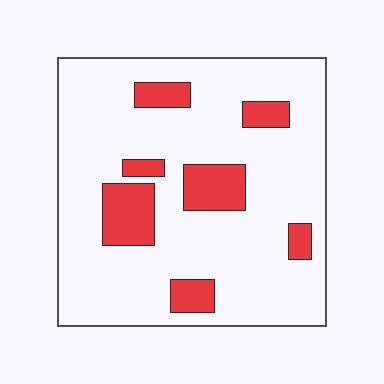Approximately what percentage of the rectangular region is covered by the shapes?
Approximately 15%.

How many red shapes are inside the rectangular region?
7.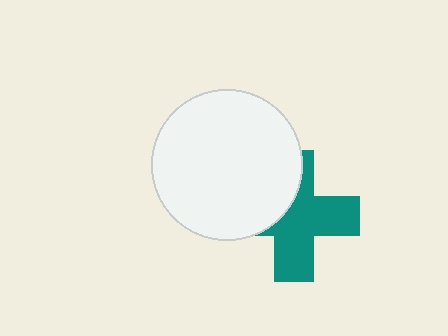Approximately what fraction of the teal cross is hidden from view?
Roughly 38% of the teal cross is hidden behind the white circle.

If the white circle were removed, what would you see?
You would see the complete teal cross.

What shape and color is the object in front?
The object in front is a white circle.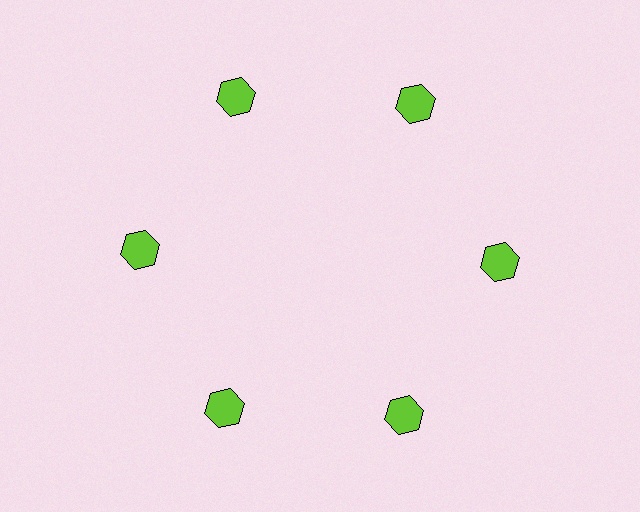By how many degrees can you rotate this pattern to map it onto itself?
The pattern maps onto itself every 60 degrees of rotation.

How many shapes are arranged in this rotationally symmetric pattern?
There are 6 shapes, arranged in 6 groups of 1.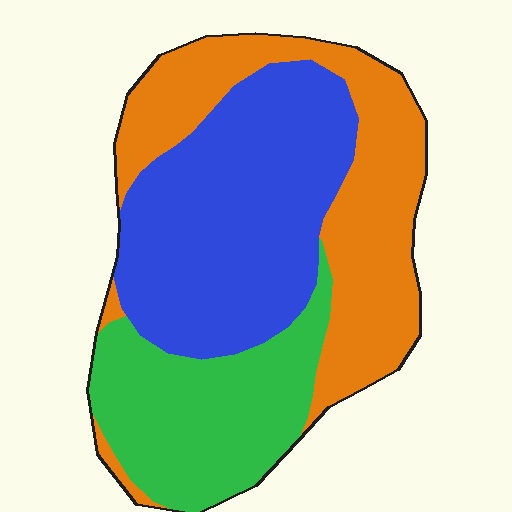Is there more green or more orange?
Orange.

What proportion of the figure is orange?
Orange takes up about one third (1/3) of the figure.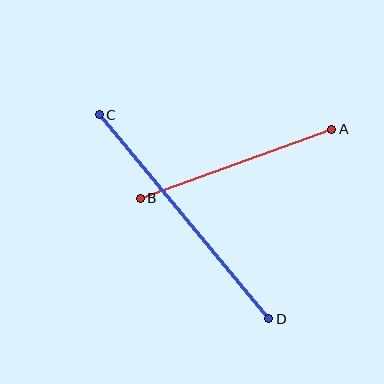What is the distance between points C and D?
The distance is approximately 265 pixels.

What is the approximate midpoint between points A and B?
The midpoint is at approximately (236, 164) pixels.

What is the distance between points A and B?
The distance is approximately 203 pixels.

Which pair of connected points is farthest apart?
Points C and D are farthest apart.